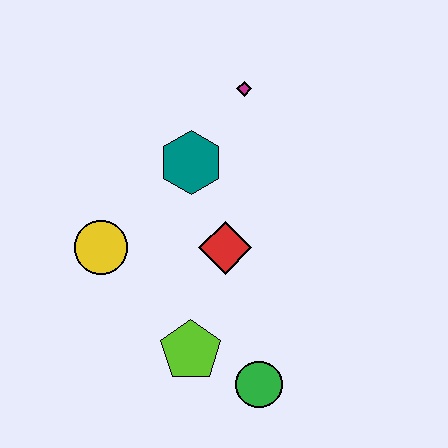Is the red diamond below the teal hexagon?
Yes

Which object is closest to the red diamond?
The teal hexagon is closest to the red diamond.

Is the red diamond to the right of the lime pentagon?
Yes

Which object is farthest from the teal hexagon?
The green circle is farthest from the teal hexagon.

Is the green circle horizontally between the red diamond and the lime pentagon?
No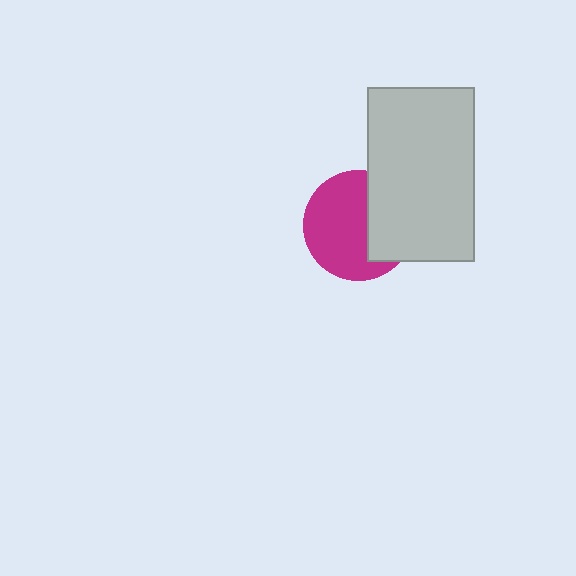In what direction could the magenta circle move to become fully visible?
The magenta circle could move left. That would shift it out from behind the light gray rectangle entirely.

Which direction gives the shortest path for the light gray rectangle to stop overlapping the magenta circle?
Moving right gives the shortest separation.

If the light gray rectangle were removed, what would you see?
You would see the complete magenta circle.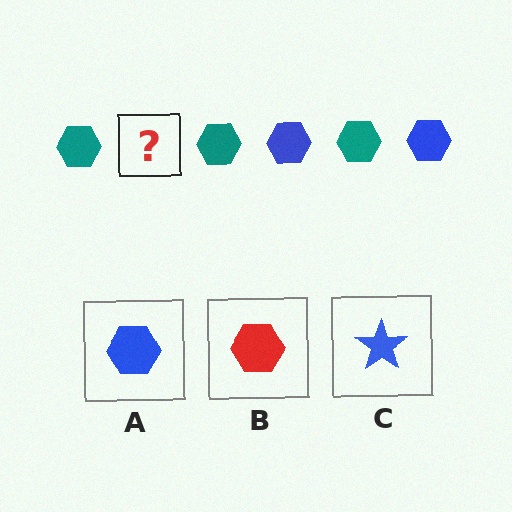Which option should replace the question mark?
Option A.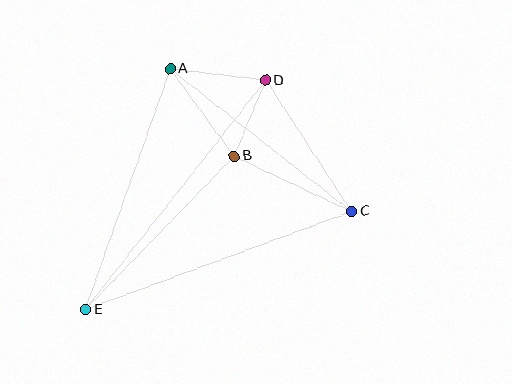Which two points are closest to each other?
Points B and D are closest to each other.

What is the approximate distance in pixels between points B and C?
The distance between B and C is approximately 130 pixels.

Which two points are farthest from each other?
Points D and E are farthest from each other.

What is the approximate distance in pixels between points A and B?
The distance between A and B is approximately 108 pixels.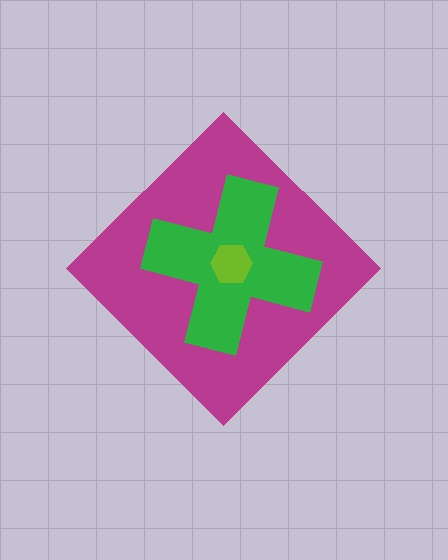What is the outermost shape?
The magenta diamond.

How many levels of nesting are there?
3.